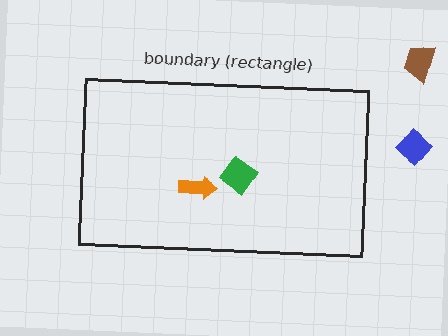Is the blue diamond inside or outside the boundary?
Outside.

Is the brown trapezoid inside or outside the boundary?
Outside.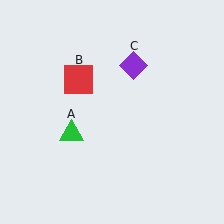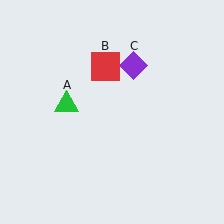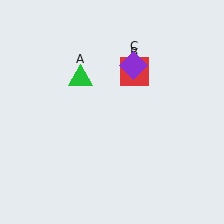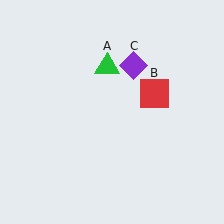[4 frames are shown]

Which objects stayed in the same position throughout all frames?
Purple diamond (object C) remained stationary.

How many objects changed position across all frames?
2 objects changed position: green triangle (object A), red square (object B).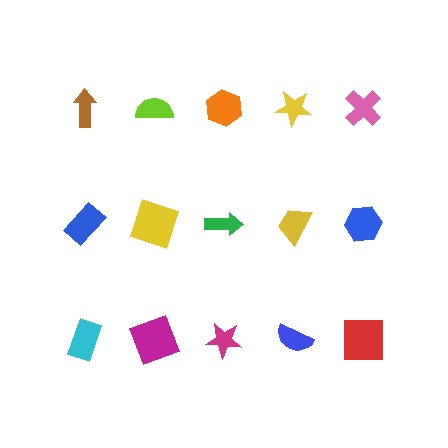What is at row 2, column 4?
A yellow trapezoid.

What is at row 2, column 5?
A blue hexagon.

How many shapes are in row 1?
5 shapes.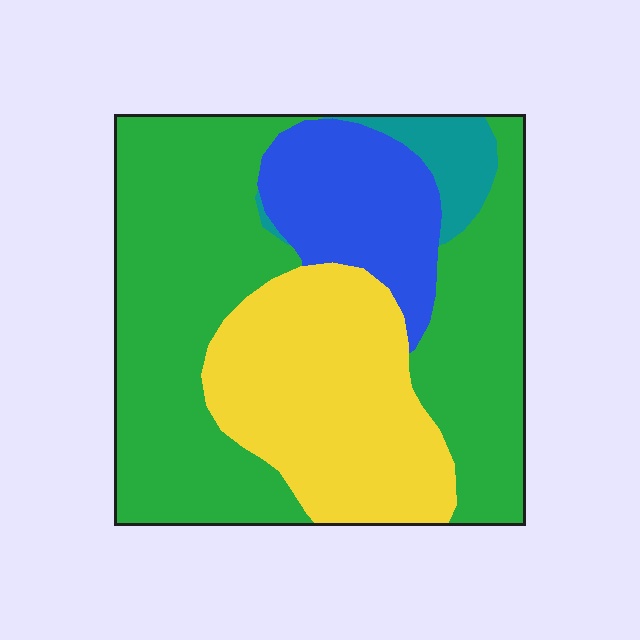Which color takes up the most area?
Green, at roughly 50%.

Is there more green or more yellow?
Green.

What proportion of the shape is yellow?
Yellow takes up about one quarter (1/4) of the shape.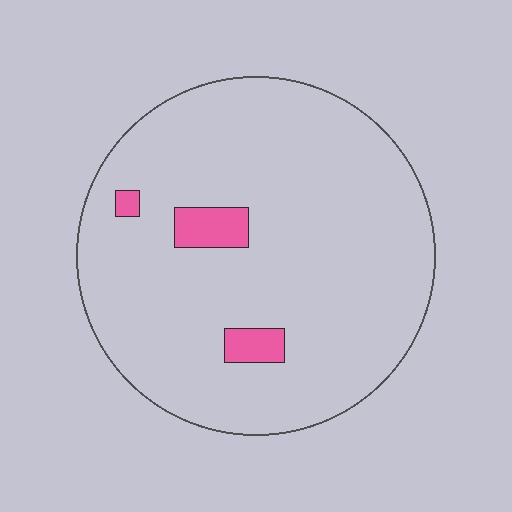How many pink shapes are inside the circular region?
3.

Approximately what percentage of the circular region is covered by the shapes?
Approximately 5%.